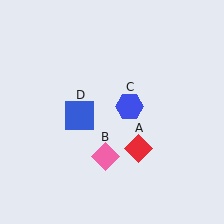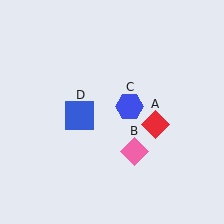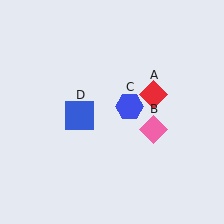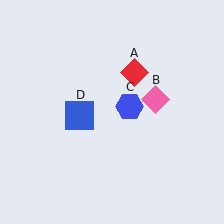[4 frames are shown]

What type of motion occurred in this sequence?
The red diamond (object A), pink diamond (object B) rotated counterclockwise around the center of the scene.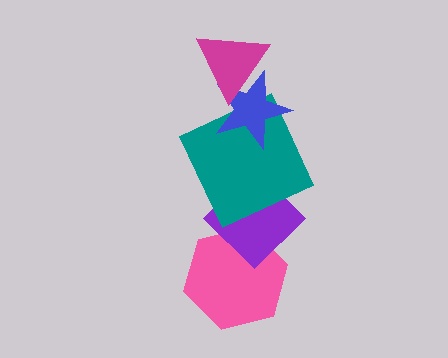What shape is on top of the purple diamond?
The teal square is on top of the purple diamond.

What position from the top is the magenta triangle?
The magenta triangle is 1st from the top.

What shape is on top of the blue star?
The magenta triangle is on top of the blue star.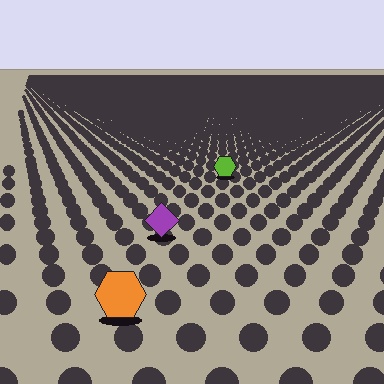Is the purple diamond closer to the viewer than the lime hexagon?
Yes. The purple diamond is closer — you can tell from the texture gradient: the ground texture is coarser near it.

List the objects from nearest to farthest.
From nearest to farthest: the orange hexagon, the purple diamond, the lime hexagon.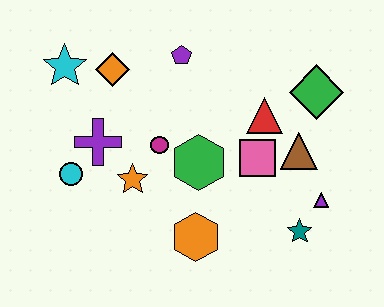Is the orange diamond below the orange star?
No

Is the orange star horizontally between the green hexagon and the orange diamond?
Yes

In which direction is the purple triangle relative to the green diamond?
The purple triangle is below the green diamond.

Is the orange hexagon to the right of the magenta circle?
Yes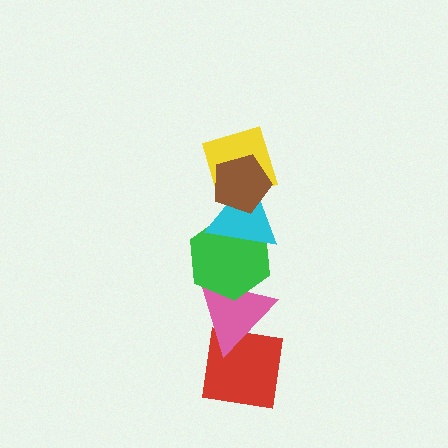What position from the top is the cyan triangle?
The cyan triangle is 3rd from the top.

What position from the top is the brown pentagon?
The brown pentagon is 1st from the top.